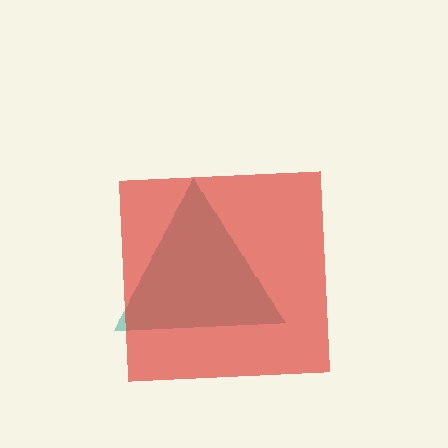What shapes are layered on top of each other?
The layered shapes are: a teal triangle, a red square.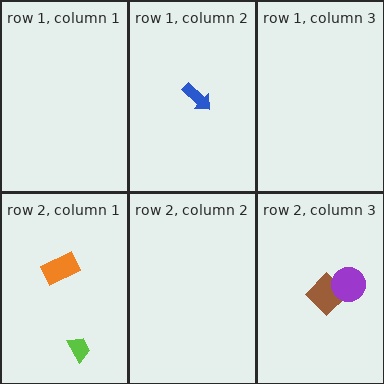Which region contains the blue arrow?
The row 1, column 2 region.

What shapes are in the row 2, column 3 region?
The brown diamond, the purple circle.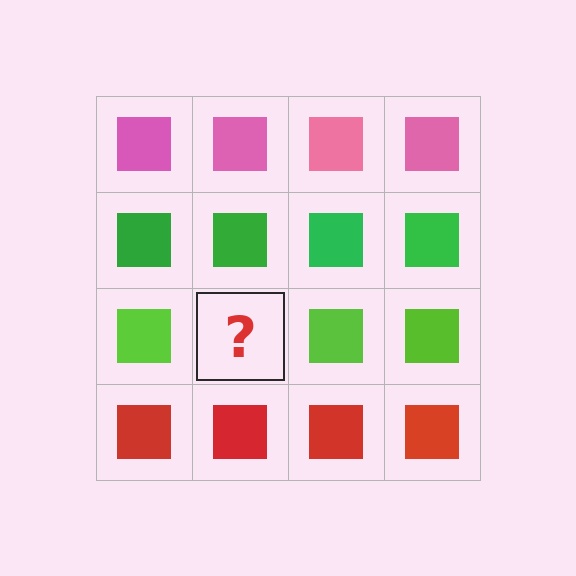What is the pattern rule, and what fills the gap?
The rule is that each row has a consistent color. The gap should be filled with a lime square.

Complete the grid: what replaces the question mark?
The question mark should be replaced with a lime square.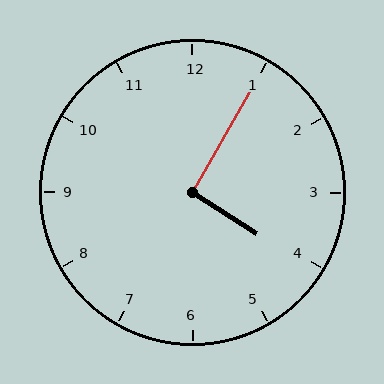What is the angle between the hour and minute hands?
Approximately 92 degrees.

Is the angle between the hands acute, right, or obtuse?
It is right.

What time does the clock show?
4:05.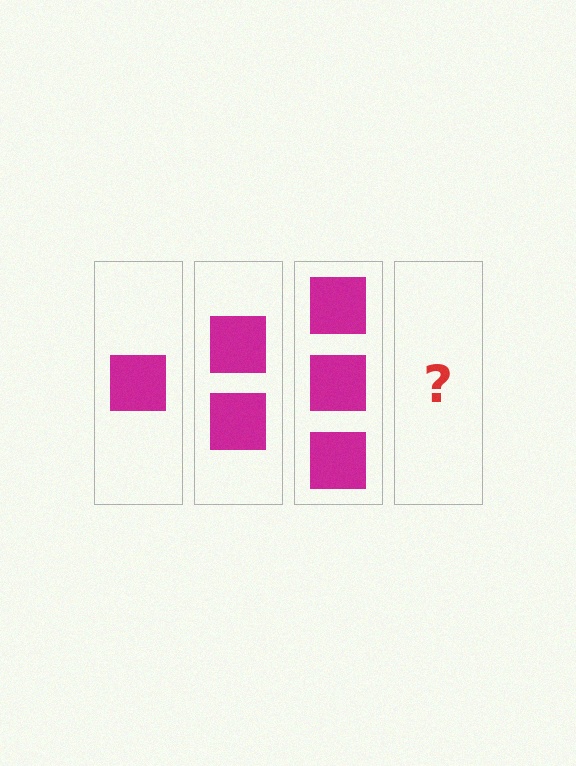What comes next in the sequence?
The next element should be 4 squares.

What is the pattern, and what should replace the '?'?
The pattern is that each step adds one more square. The '?' should be 4 squares.